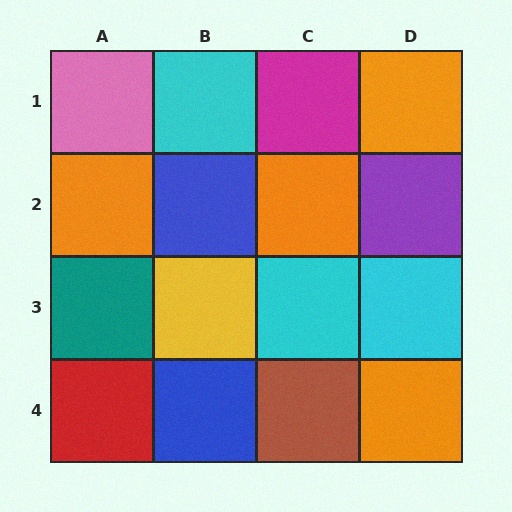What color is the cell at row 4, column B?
Blue.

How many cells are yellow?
1 cell is yellow.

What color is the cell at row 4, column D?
Orange.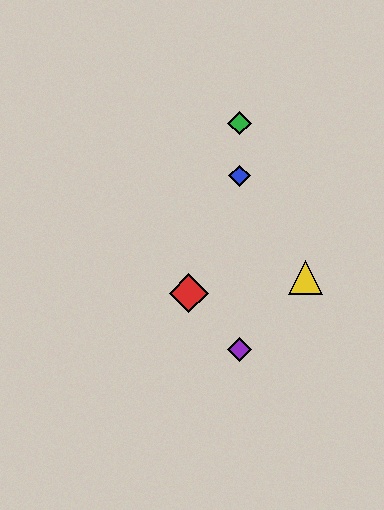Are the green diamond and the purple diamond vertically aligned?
Yes, both are at x≈240.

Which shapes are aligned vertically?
The blue diamond, the green diamond, the purple diamond are aligned vertically.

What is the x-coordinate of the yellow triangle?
The yellow triangle is at x≈306.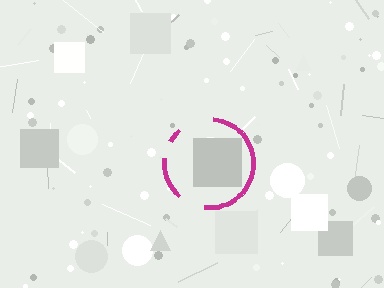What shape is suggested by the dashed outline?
The dashed outline suggests a circle.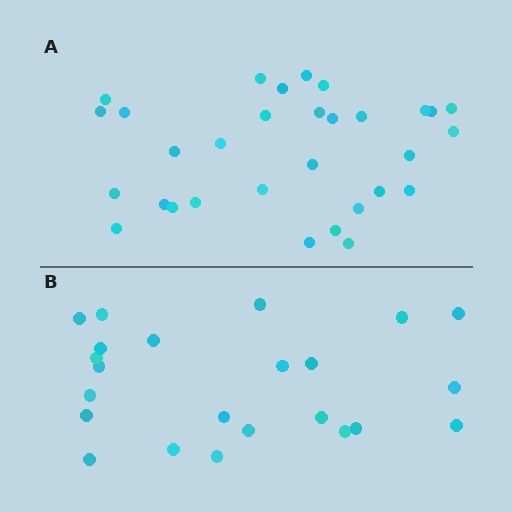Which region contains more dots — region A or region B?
Region A (the top region) has more dots.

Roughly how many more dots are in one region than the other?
Region A has roughly 8 or so more dots than region B.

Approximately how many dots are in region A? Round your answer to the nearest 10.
About 30 dots. (The exact count is 31, which rounds to 30.)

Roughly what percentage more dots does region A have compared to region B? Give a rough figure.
About 35% more.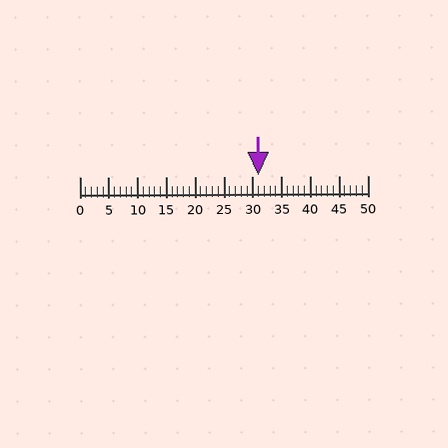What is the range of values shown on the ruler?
The ruler shows values from 0 to 50.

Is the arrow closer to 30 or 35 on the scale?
The arrow is closer to 30.